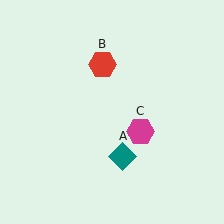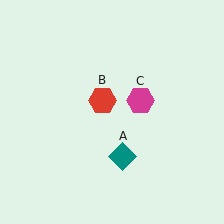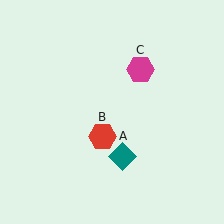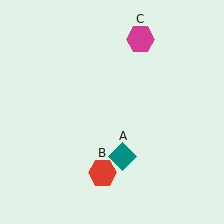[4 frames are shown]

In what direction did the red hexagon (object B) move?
The red hexagon (object B) moved down.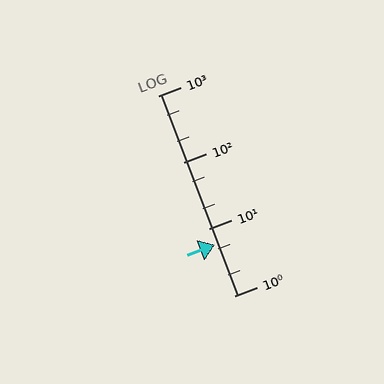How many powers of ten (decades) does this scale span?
The scale spans 3 decades, from 1 to 1000.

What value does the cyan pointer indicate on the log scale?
The pointer indicates approximately 5.9.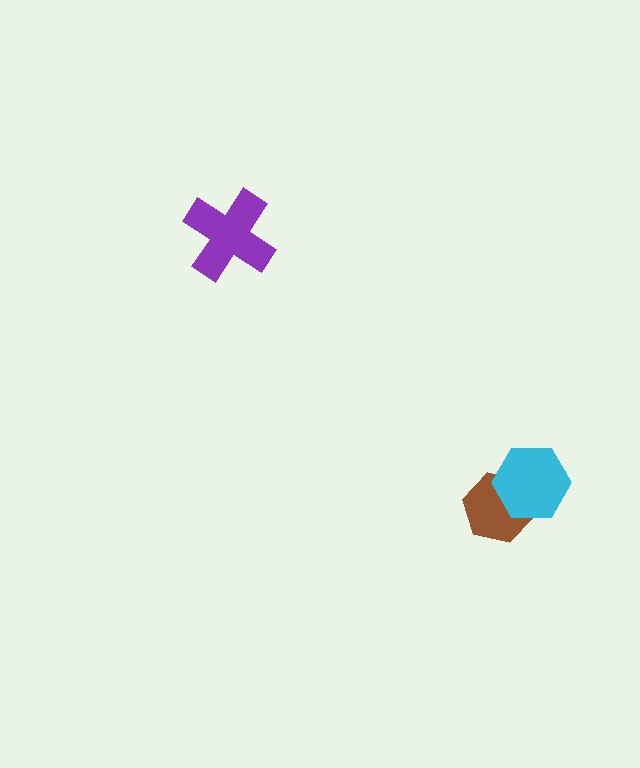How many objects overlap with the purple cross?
0 objects overlap with the purple cross.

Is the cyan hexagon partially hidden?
No, no other shape covers it.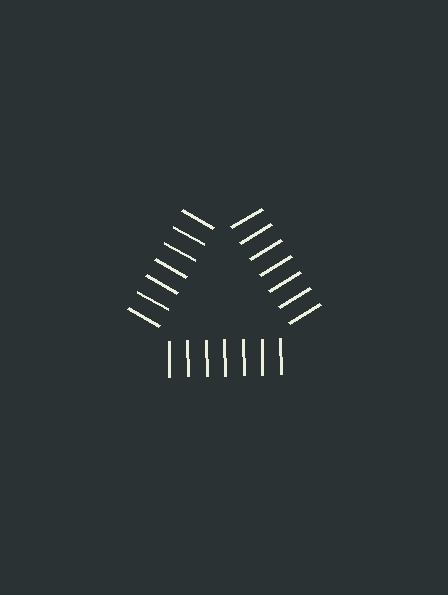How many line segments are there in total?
21 — 7 along each of the 3 edges.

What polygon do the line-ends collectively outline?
An illusory triangle — the line segments terminate on its edges but no continuous stroke is drawn.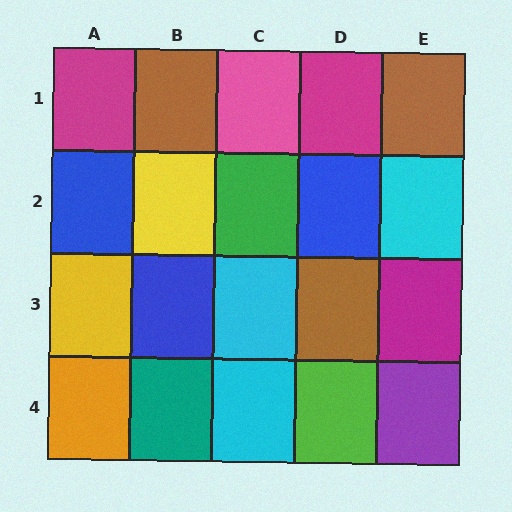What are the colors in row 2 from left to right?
Blue, yellow, green, blue, cyan.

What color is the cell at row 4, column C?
Cyan.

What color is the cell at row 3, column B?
Blue.